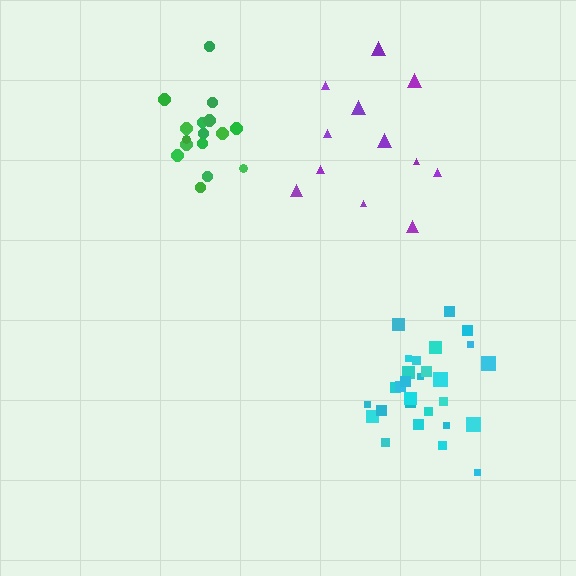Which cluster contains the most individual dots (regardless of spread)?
Cyan (28).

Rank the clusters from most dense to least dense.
green, cyan, purple.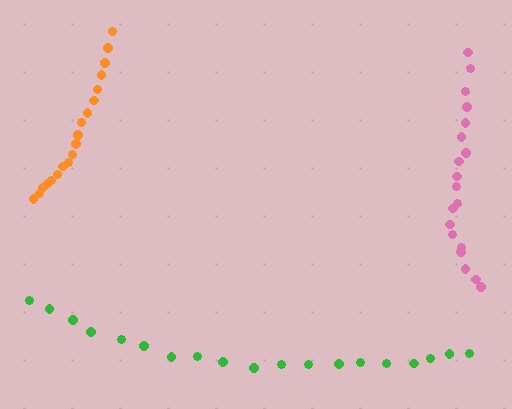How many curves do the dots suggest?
There are 3 distinct paths.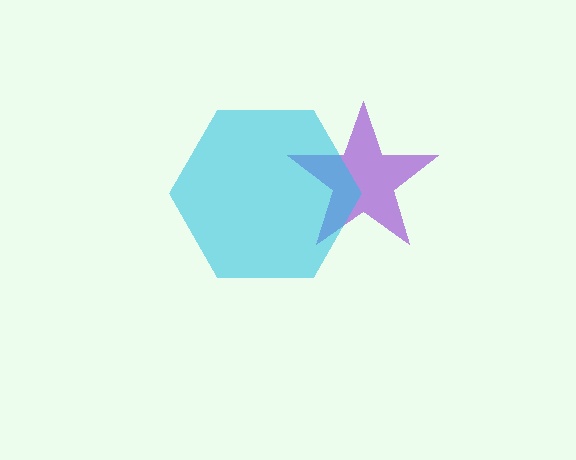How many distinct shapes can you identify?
There are 2 distinct shapes: a purple star, a cyan hexagon.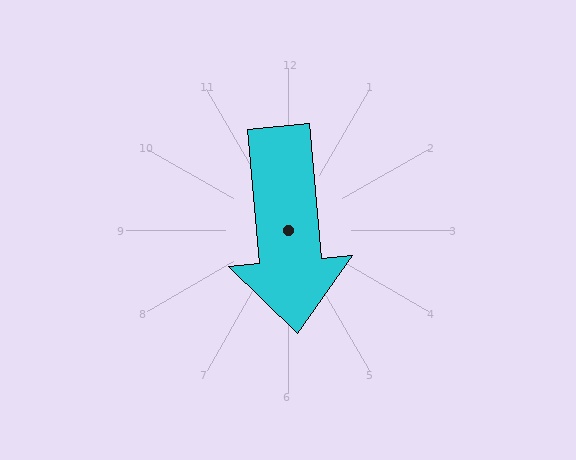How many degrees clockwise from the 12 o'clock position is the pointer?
Approximately 175 degrees.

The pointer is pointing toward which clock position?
Roughly 6 o'clock.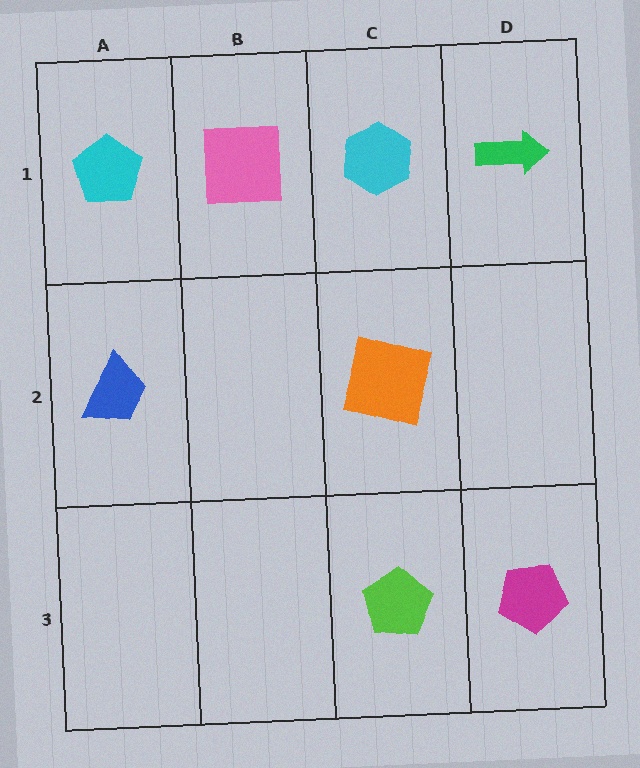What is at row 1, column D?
A green arrow.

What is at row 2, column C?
An orange square.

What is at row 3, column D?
A magenta pentagon.